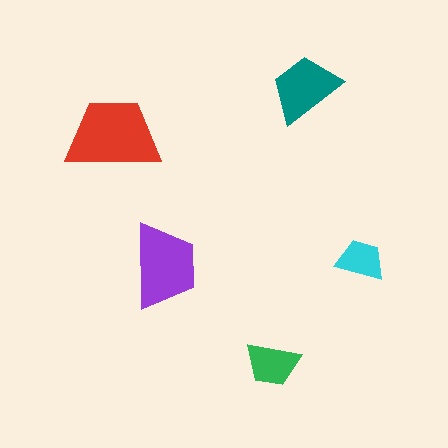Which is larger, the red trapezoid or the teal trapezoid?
The red one.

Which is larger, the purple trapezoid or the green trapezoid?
The purple one.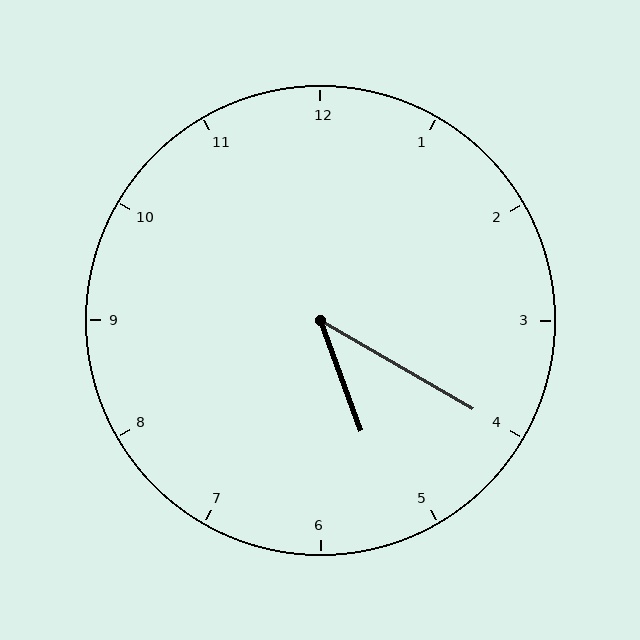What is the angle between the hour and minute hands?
Approximately 40 degrees.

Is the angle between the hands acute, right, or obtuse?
It is acute.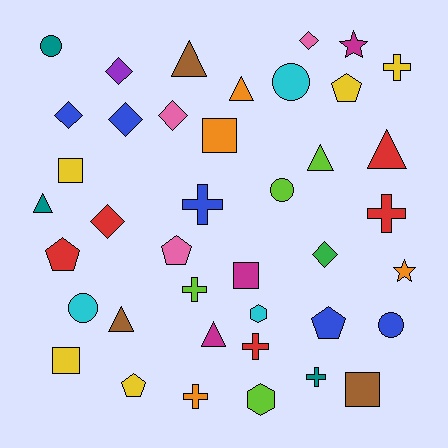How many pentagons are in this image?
There are 5 pentagons.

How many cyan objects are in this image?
There are 3 cyan objects.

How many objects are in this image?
There are 40 objects.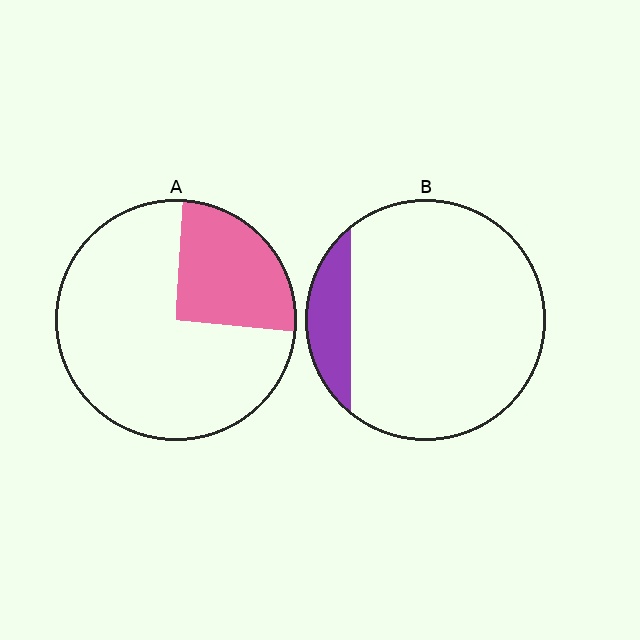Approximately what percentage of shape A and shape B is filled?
A is approximately 25% and B is approximately 15%.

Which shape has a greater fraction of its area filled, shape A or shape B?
Shape A.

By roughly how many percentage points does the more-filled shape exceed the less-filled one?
By roughly 10 percentage points (A over B).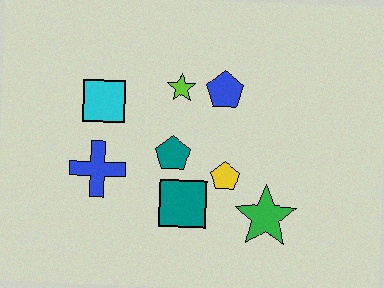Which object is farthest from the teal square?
The cyan square is farthest from the teal square.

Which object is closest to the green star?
The yellow pentagon is closest to the green star.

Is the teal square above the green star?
Yes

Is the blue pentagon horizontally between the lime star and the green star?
Yes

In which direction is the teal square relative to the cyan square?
The teal square is below the cyan square.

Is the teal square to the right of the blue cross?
Yes